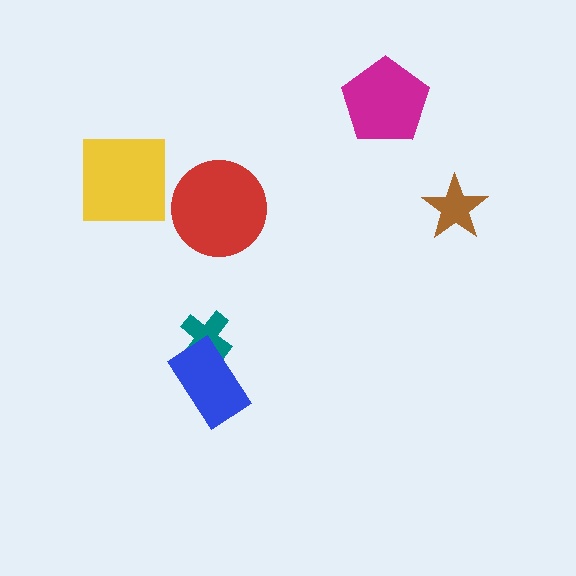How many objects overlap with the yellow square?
0 objects overlap with the yellow square.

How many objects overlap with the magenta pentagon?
0 objects overlap with the magenta pentagon.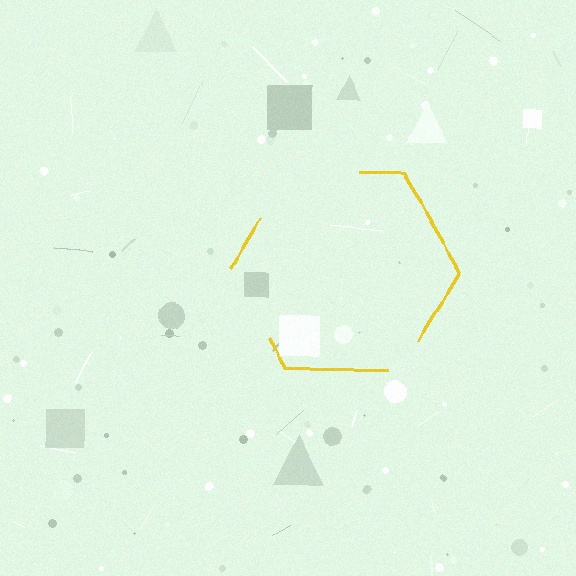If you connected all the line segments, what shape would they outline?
They would outline a hexagon.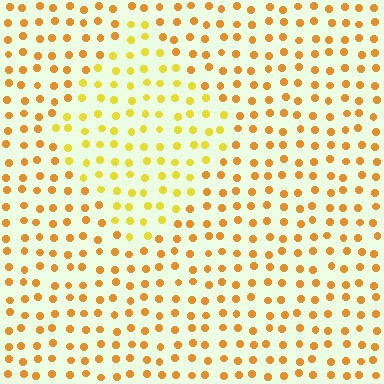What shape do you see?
I see a diamond.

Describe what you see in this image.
The image is filled with small orange elements in a uniform arrangement. A diamond-shaped region is visible where the elements are tinted to a slightly different hue, forming a subtle color boundary.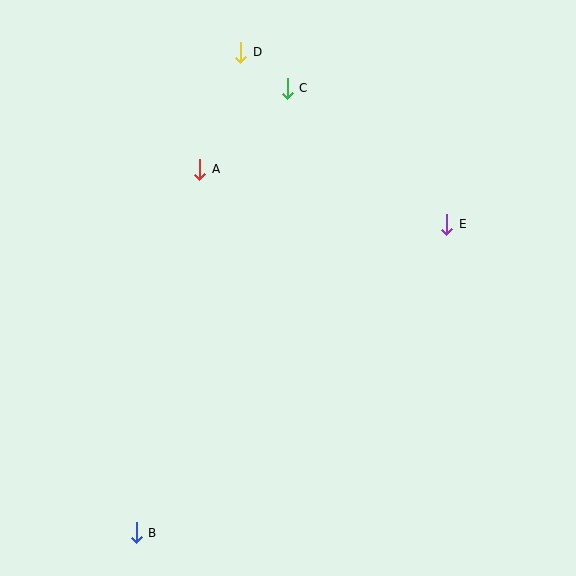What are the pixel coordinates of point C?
Point C is at (287, 88).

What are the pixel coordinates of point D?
Point D is at (241, 52).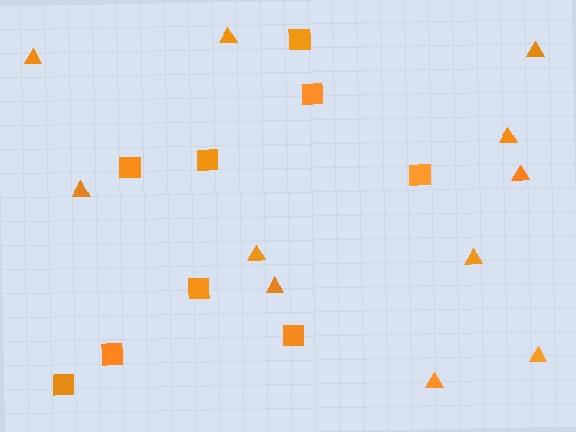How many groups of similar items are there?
There are 2 groups: one group of squares (9) and one group of triangles (11).